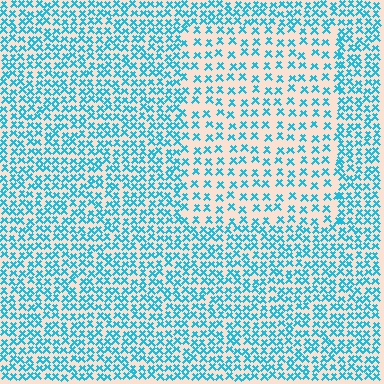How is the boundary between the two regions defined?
The boundary is defined by a change in element density (approximately 1.9x ratio). All elements are the same color, size, and shape.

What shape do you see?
I see a rectangle.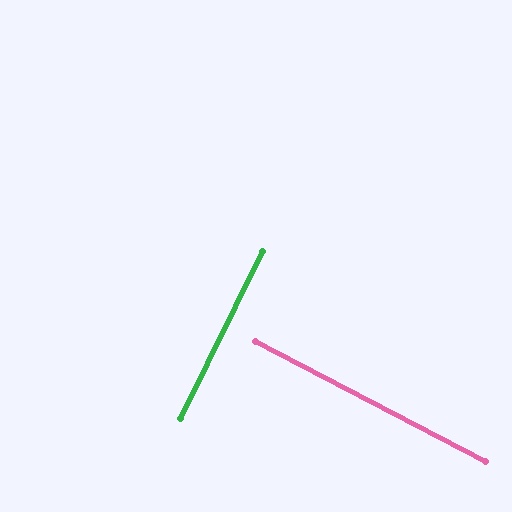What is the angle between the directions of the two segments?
Approximately 89 degrees.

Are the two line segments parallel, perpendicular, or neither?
Perpendicular — they meet at approximately 89°.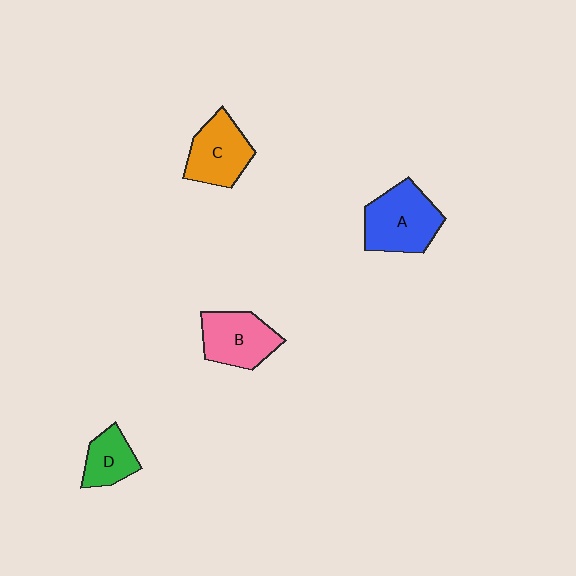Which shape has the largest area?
Shape A (blue).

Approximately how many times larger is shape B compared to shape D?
Approximately 1.5 times.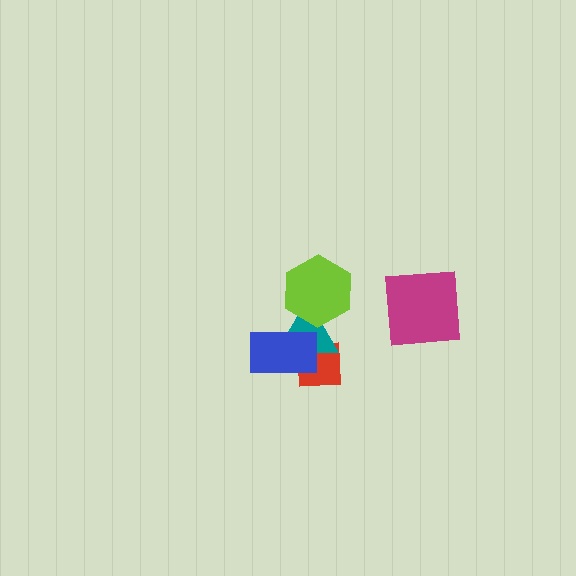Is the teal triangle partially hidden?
Yes, it is partially covered by another shape.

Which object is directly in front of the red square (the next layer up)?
The teal triangle is directly in front of the red square.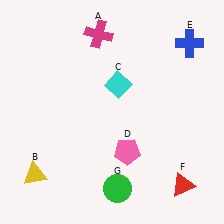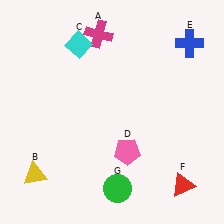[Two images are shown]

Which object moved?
The cyan diamond (C) moved up.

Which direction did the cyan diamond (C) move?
The cyan diamond (C) moved up.